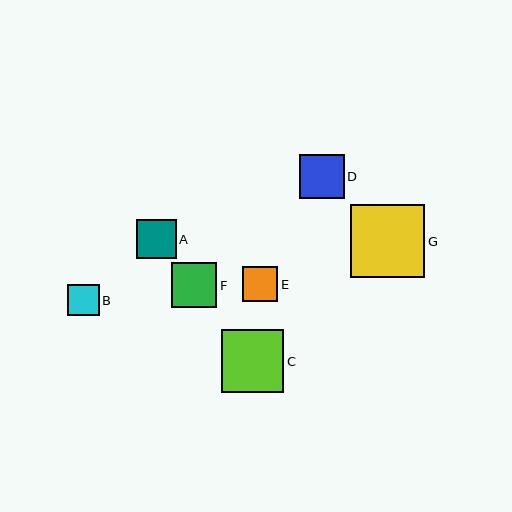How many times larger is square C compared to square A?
Square C is approximately 1.6 times the size of square A.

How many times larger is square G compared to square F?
Square G is approximately 1.6 times the size of square F.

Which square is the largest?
Square G is the largest with a size of approximately 74 pixels.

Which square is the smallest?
Square B is the smallest with a size of approximately 31 pixels.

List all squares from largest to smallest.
From largest to smallest: G, C, F, D, A, E, B.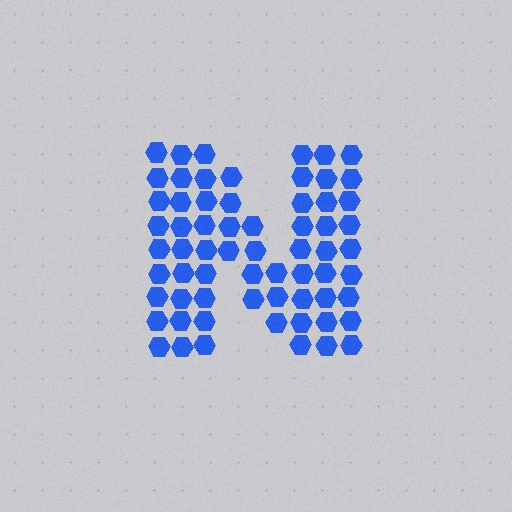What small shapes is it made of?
It is made of small hexagons.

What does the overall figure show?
The overall figure shows the letter N.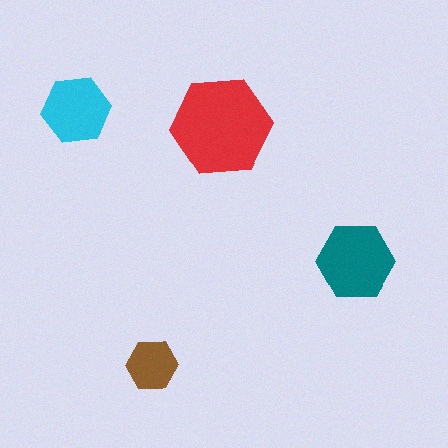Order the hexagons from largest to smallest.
the red one, the teal one, the cyan one, the brown one.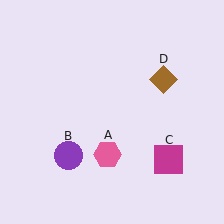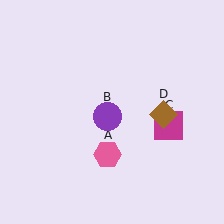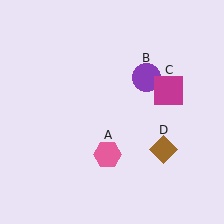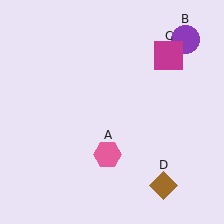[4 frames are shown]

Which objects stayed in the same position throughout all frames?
Pink hexagon (object A) remained stationary.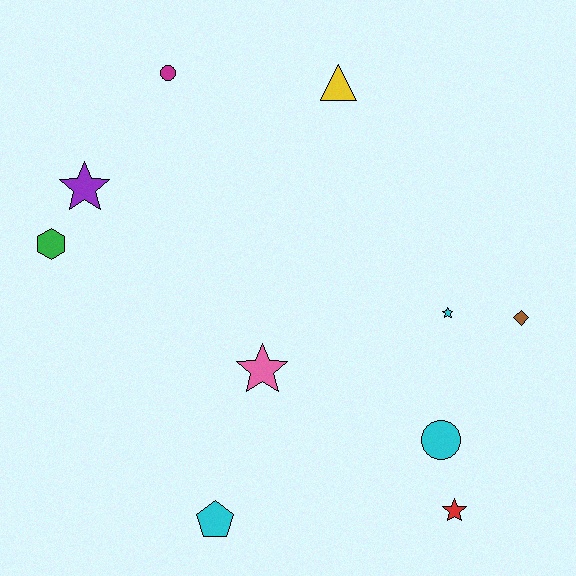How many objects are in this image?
There are 10 objects.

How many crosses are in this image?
There are no crosses.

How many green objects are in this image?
There is 1 green object.